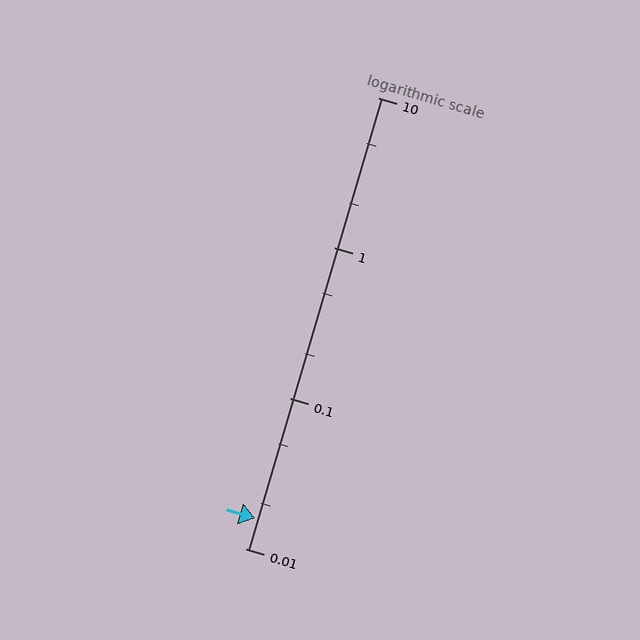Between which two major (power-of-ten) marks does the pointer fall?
The pointer is between 0.01 and 0.1.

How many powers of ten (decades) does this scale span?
The scale spans 3 decades, from 0.01 to 10.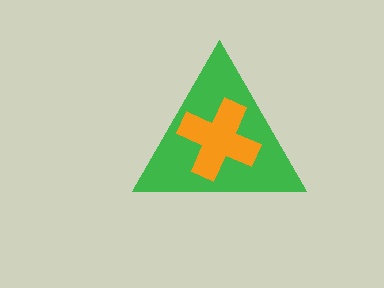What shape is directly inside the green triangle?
The orange cross.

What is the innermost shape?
The orange cross.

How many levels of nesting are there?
2.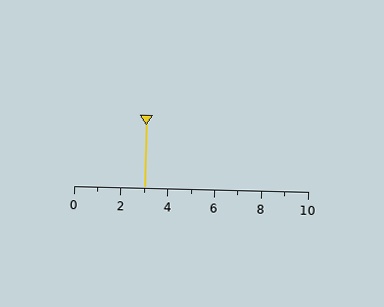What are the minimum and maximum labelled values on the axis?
The axis runs from 0 to 10.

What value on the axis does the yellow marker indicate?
The marker indicates approximately 3.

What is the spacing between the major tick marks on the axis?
The major ticks are spaced 2 apart.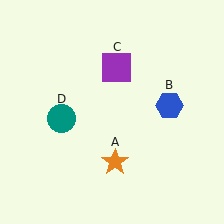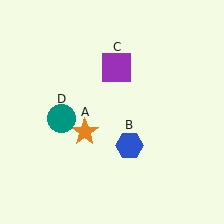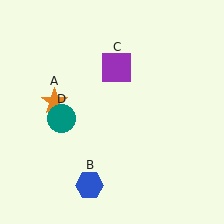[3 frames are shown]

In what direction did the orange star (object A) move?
The orange star (object A) moved up and to the left.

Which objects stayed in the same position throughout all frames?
Purple square (object C) and teal circle (object D) remained stationary.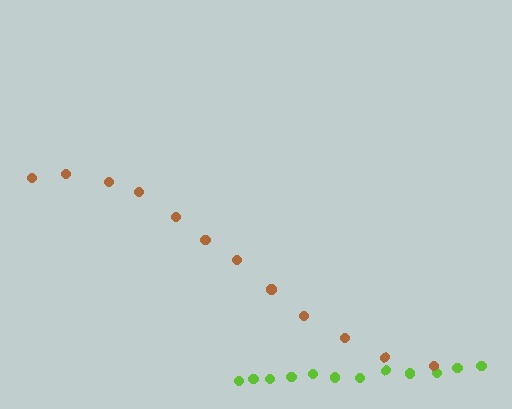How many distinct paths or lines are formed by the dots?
There are 2 distinct paths.